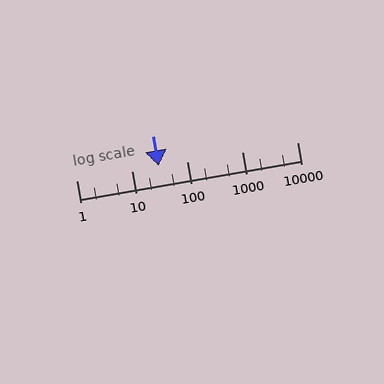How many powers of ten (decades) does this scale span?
The scale spans 4 decades, from 1 to 10000.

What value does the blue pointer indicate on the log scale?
The pointer indicates approximately 31.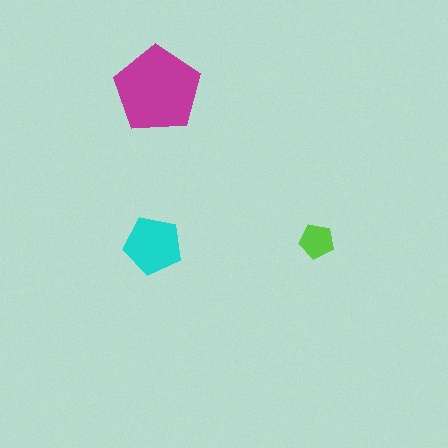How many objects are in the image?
There are 3 objects in the image.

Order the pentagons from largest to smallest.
the magenta one, the cyan one, the lime one.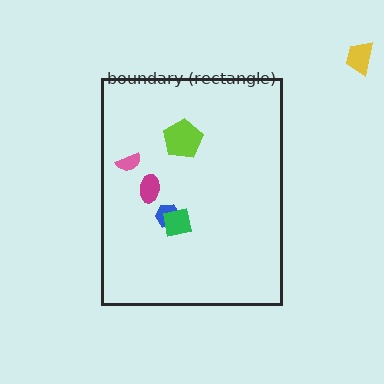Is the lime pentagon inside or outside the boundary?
Inside.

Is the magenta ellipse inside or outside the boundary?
Inside.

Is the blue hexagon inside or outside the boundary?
Inside.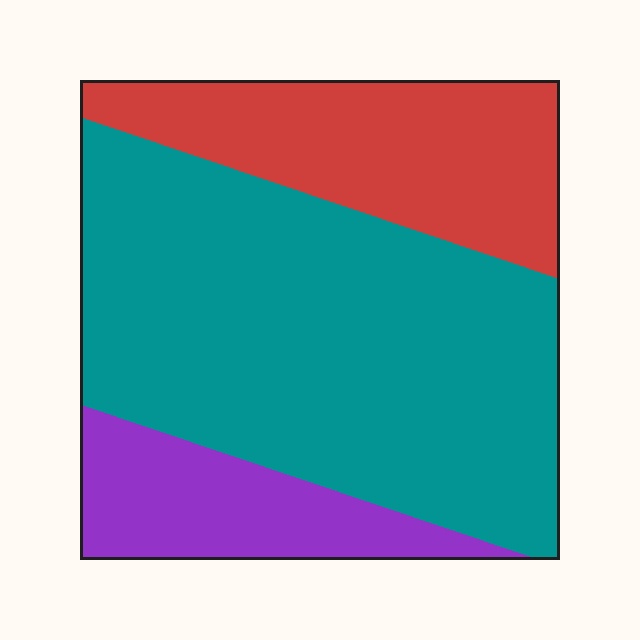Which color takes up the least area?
Purple, at roughly 15%.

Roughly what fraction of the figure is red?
Red takes up about one quarter (1/4) of the figure.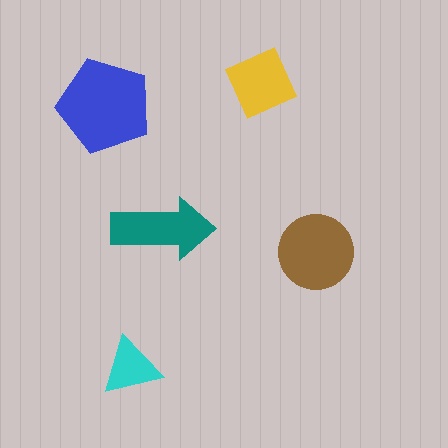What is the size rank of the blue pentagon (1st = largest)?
1st.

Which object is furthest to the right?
The brown circle is rightmost.